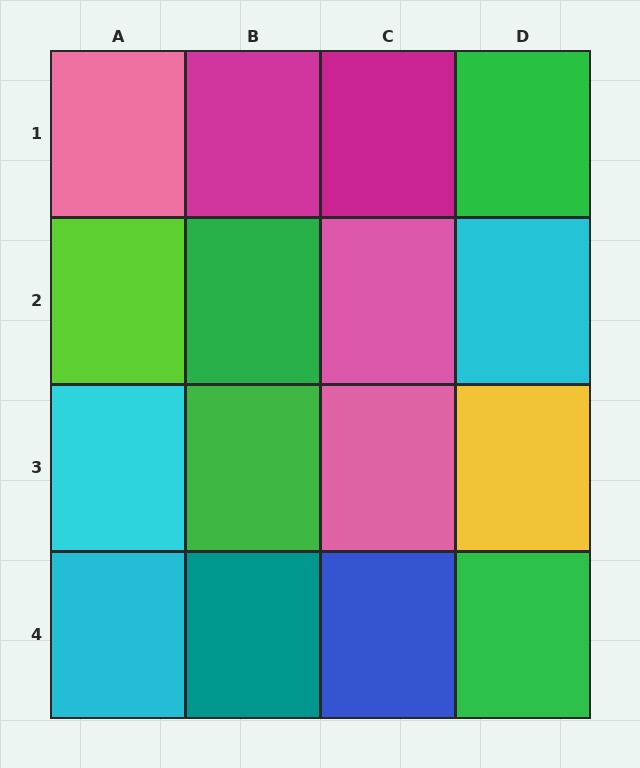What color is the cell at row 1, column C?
Magenta.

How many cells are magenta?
2 cells are magenta.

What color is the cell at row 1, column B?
Magenta.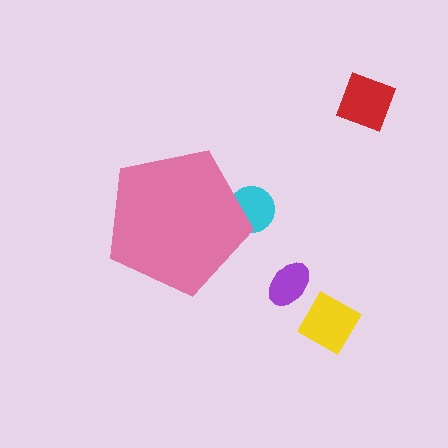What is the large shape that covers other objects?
A pink pentagon.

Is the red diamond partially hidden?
No, the red diamond is fully visible.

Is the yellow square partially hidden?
No, the yellow square is fully visible.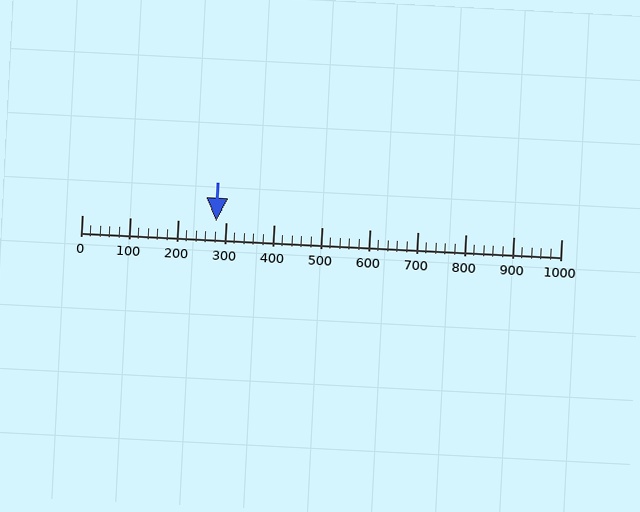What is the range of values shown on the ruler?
The ruler shows values from 0 to 1000.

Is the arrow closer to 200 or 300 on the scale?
The arrow is closer to 300.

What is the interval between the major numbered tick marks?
The major tick marks are spaced 100 units apart.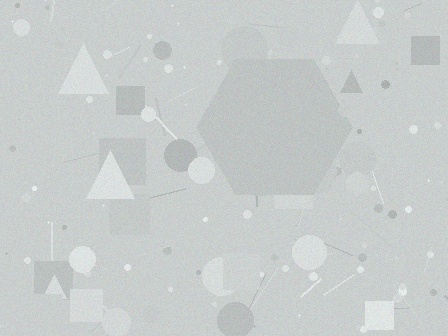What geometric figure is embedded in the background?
A hexagon is embedded in the background.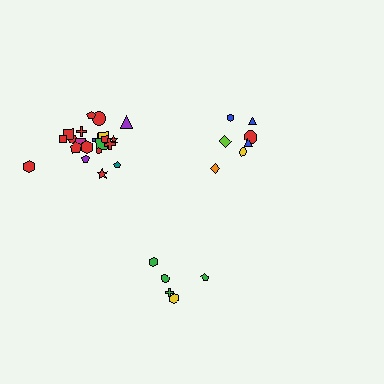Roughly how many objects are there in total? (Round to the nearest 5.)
Roughly 35 objects in total.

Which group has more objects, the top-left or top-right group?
The top-left group.